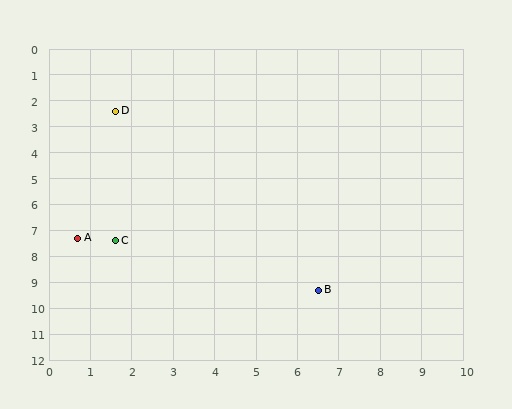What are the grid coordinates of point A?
Point A is at approximately (0.7, 7.3).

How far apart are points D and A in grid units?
Points D and A are about 5.0 grid units apart.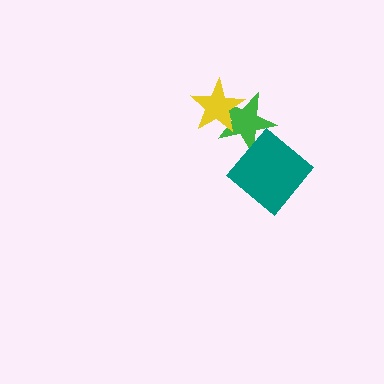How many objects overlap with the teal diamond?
1 object overlaps with the teal diamond.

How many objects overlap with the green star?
2 objects overlap with the green star.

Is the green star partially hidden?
Yes, it is partially covered by another shape.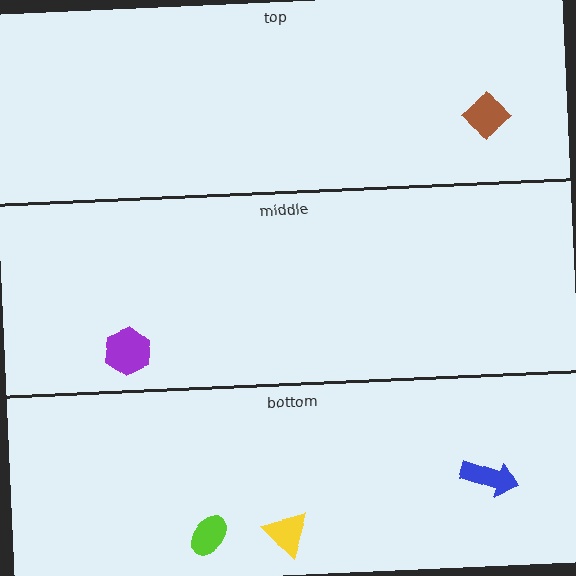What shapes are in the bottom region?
The lime ellipse, the yellow triangle, the blue arrow.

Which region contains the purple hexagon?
The middle region.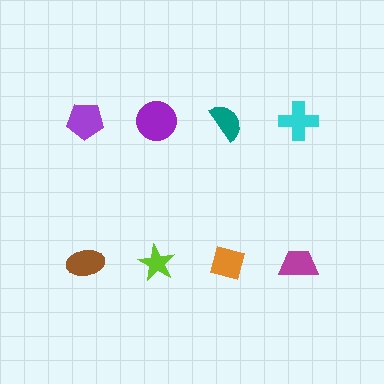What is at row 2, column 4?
A magenta trapezoid.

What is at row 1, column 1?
A purple pentagon.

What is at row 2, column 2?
A lime star.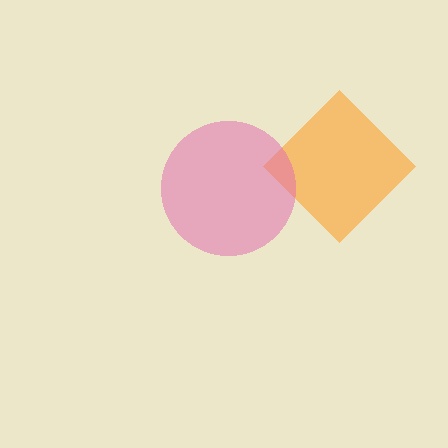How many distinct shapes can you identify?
There are 2 distinct shapes: an orange diamond, a pink circle.